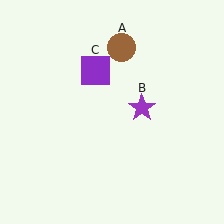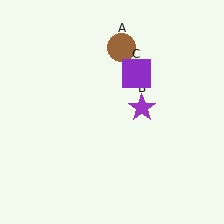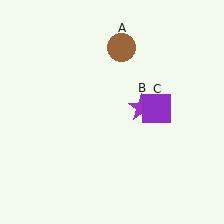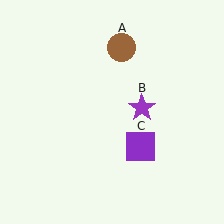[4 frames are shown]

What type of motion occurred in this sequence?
The purple square (object C) rotated clockwise around the center of the scene.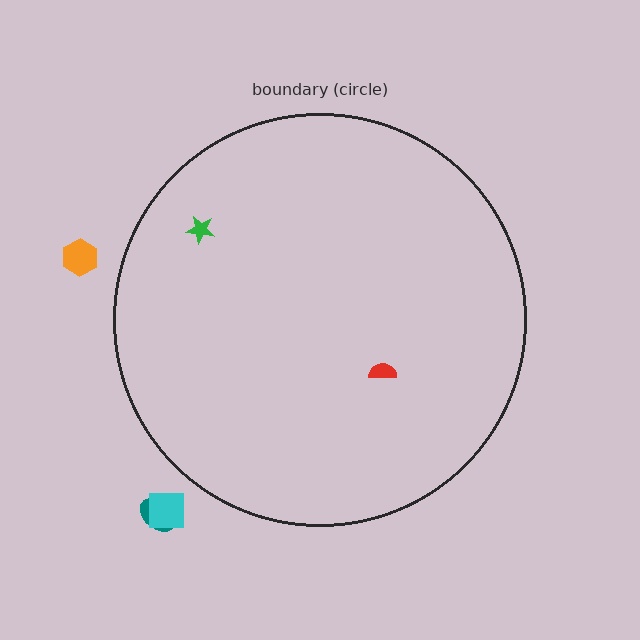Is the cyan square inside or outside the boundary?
Outside.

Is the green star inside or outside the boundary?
Inside.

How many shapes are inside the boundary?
2 inside, 3 outside.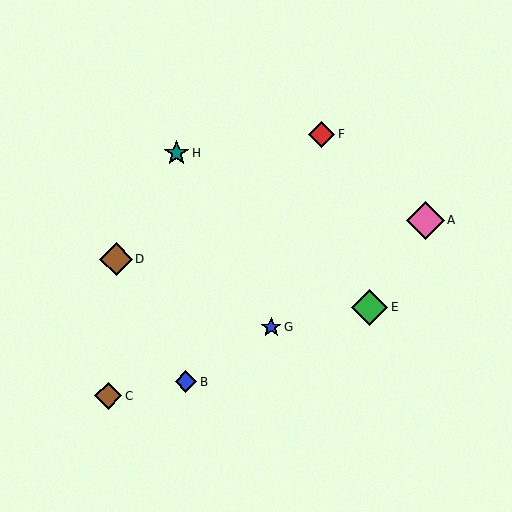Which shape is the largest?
The pink diamond (labeled A) is the largest.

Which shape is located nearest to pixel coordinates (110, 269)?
The brown diamond (labeled D) at (116, 259) is nearest to that location.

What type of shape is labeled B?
Shape B is a blue diamond.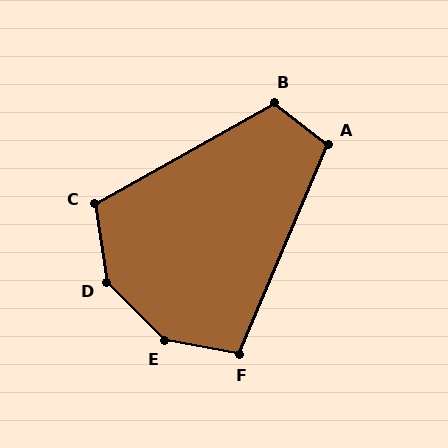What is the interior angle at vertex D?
Approximately 144 degrees (obtuse).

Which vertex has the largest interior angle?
E, at approximately 145 degrees.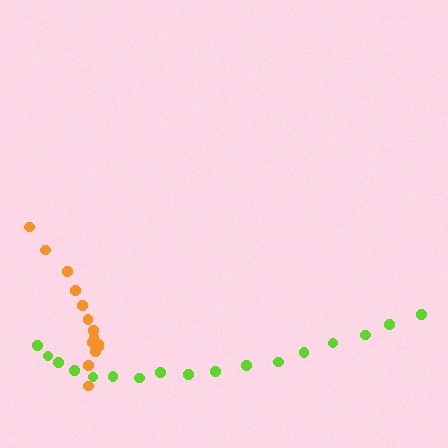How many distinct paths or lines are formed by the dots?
There are 2 distinct paths.